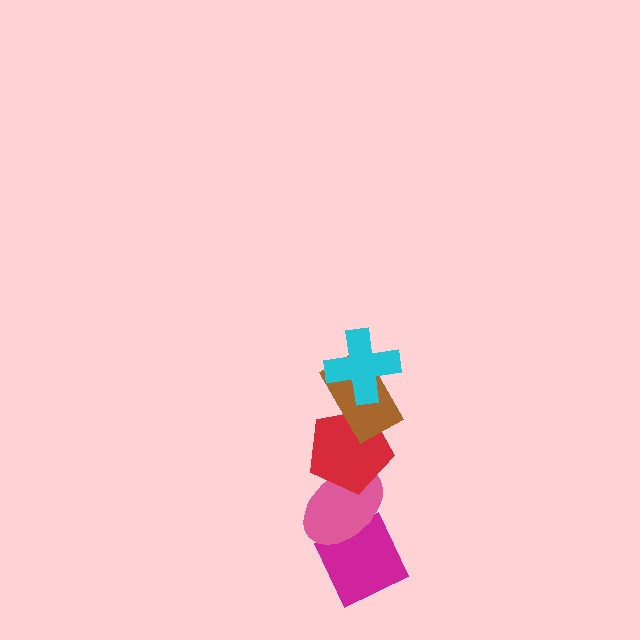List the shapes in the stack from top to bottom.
From top to bottom: the cyan cross, the brown rectangle, the red pentagon, the pink ellipse, the magenta diamond.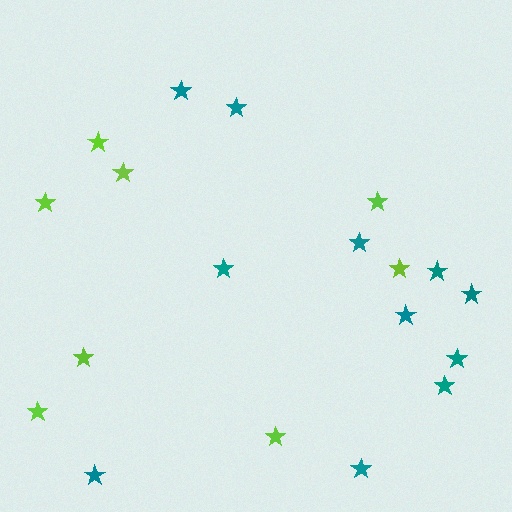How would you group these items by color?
There are 2 groups: one group of lime stars (8) and one group of teal stars (11).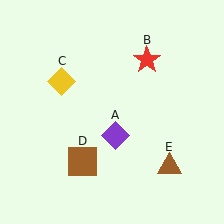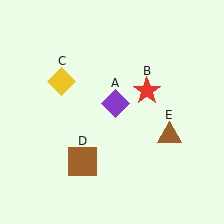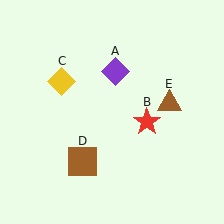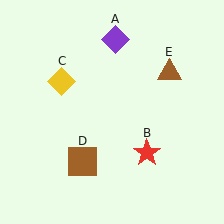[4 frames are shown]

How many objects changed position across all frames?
3 objects changed position: purple diamond (object A), red star (object B), brown triangle (object E).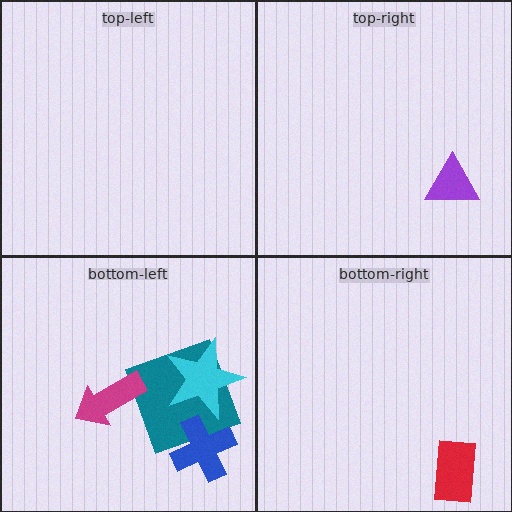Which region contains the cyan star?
The bottom-left region.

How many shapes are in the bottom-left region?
4.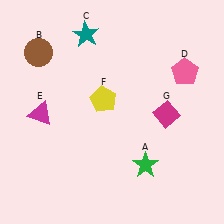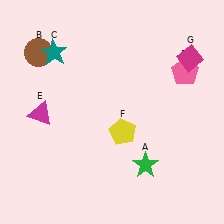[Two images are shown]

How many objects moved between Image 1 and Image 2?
3 objects moved between the two images.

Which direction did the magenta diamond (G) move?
The magenta diamond (G) moved up.